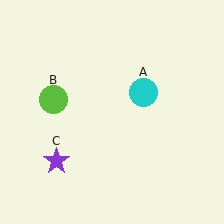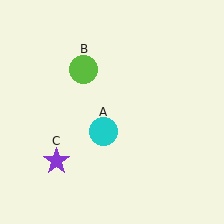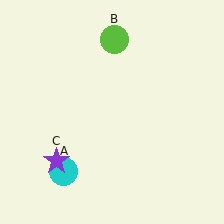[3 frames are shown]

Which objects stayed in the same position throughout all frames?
Purple star (object C) remained stationary.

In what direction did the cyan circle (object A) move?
The cyan circle (object A) moved down and to the left.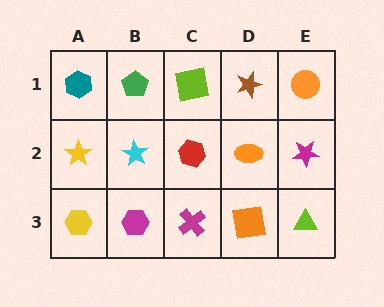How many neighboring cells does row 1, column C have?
3.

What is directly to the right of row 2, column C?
An orange ellipse.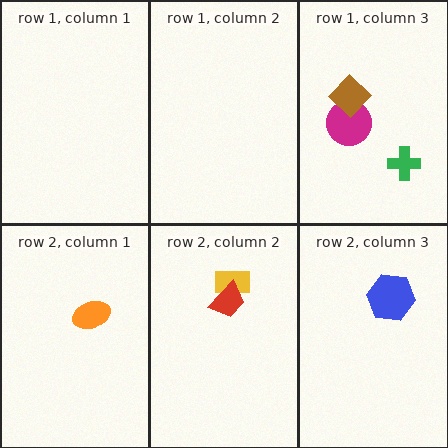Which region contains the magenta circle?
The row 1, column 3 region.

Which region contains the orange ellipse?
The row 2, column 1 region.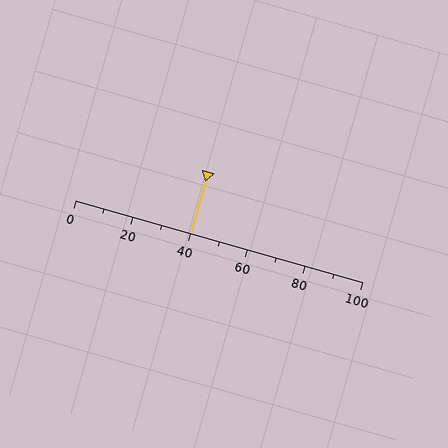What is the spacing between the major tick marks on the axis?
The major ticks are spaced 20 apart.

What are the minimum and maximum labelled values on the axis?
The axis runs from 0 to 100.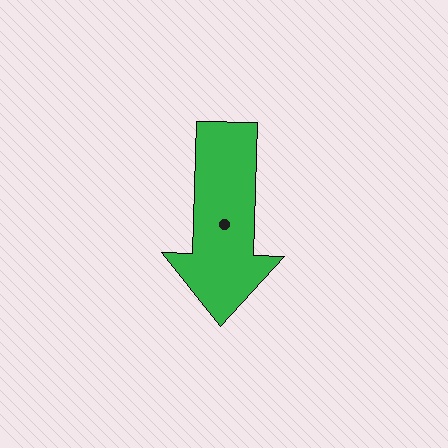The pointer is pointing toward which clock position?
Roughly 6 o'clock.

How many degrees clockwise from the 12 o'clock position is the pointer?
Approximately 182 degrees.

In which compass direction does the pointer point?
South.